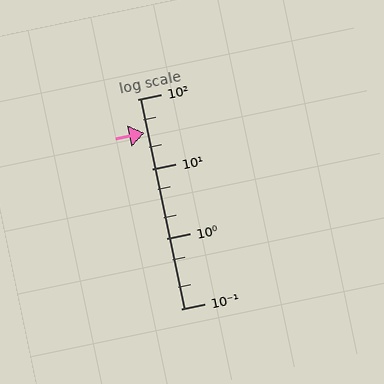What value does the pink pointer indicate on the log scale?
The pointer indicates approximately 33.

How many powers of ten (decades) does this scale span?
The scale spans 3 decades, from 0.1 to 100.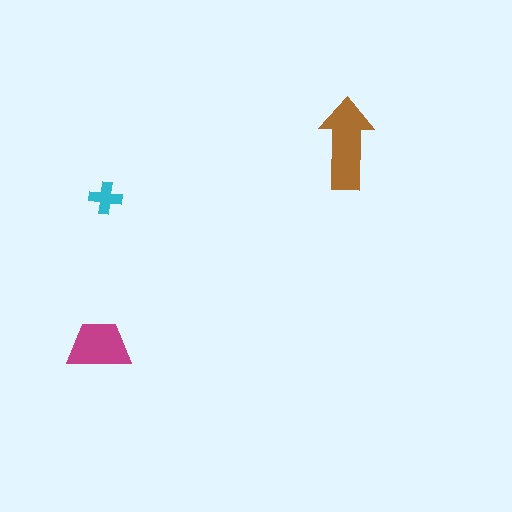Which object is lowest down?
The magenta trapezoid is bottommost.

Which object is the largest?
The brown arrow.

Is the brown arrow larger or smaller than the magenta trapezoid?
Larger.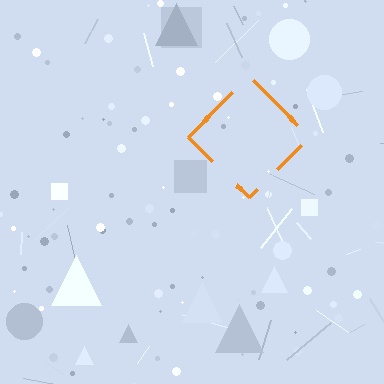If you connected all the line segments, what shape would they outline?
They would outline a diamond.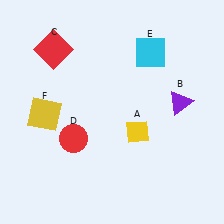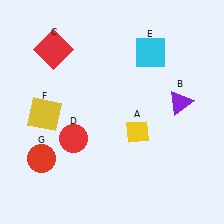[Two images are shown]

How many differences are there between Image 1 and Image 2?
There is 1 difference between the two images.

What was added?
A red circle (G) was added in Image 2.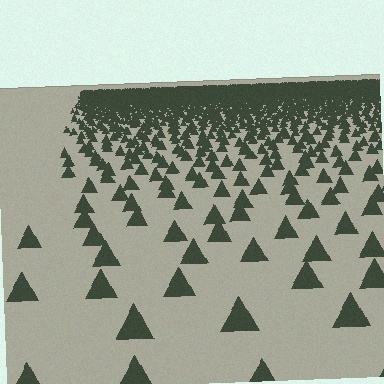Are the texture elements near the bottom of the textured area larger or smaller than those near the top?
Larger. Near the bottom, elements are closer to the viewer and appear at a bigger on-screen size.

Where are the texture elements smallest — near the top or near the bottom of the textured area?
Near the top.